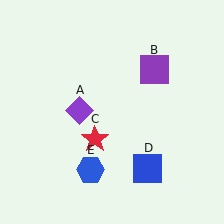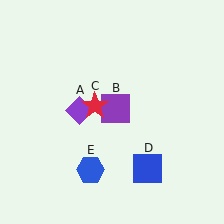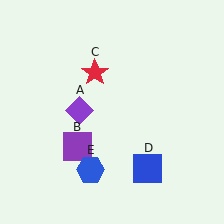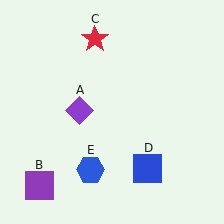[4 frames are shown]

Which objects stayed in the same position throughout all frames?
Purple diamond (object A) and blue square (object D) and blue hexagon (object E) remained stationary.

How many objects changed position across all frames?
2 objects changed position: purple square (object B), red star (object C).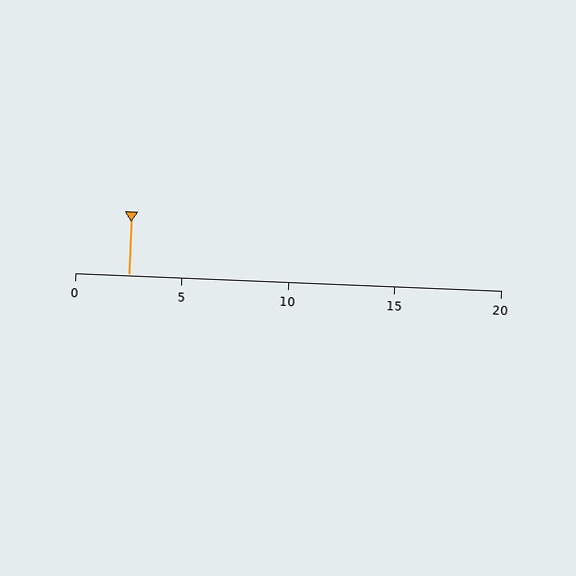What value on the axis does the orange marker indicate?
The marker indicates approximately 2.5.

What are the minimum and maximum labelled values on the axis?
The axis runs from 0 to 20.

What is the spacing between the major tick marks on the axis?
The major ticks are spaced 5 apart.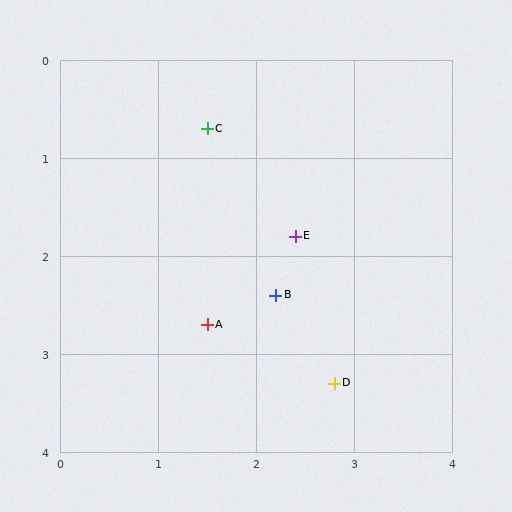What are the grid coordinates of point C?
Point C is at approximately (1.5, 0.7).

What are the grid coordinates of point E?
Point E is at approximately (2.4, 1.8).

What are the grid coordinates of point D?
Point D is at approximately (2.8, 3.3).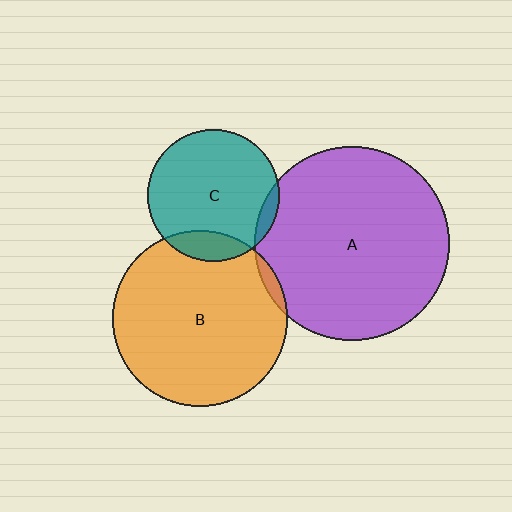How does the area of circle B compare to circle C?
Approximately 1.8 times.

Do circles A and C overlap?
Yes.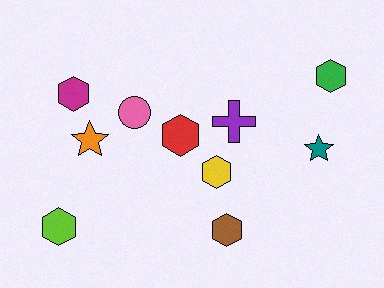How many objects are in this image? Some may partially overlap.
There are 10 objects.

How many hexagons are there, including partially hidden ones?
There are 6 hexagons.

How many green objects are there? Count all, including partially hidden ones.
There is 1 green object.